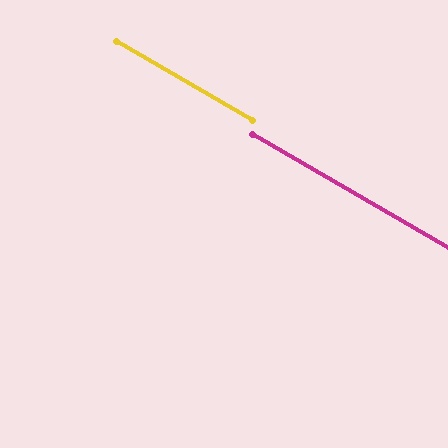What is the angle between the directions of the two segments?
Approximately 0 degrees.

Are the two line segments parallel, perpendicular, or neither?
Parallel — their directions differ by only 0.1°.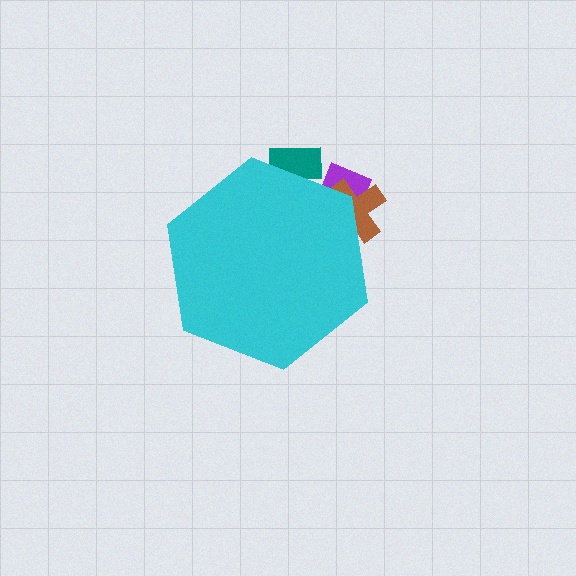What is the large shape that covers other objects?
A cyan hexagon.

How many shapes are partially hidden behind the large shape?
3 shapes are partially hidden.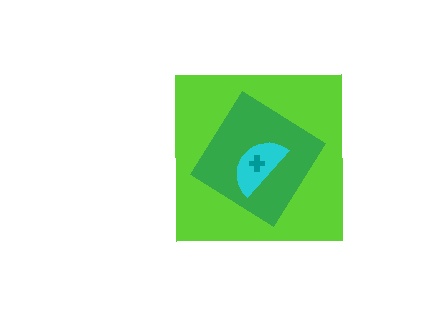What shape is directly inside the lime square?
The green diamond.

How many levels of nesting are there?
4.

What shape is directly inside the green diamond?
The cyan semicircle.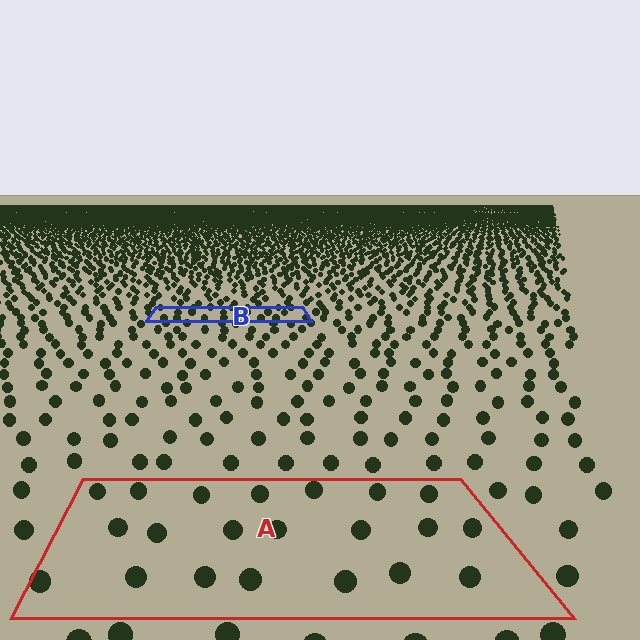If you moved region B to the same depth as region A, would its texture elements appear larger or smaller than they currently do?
They would appear larger. At a closer depth, the same texture elements are projected at a bigger on-screen size.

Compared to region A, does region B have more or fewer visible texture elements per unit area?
Region B has more texture elements per unit area — they are packed more densely because it is farther away.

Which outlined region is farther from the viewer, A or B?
Region B is farther from the viewer — the texture elements inside it appear smaller and more densely packed.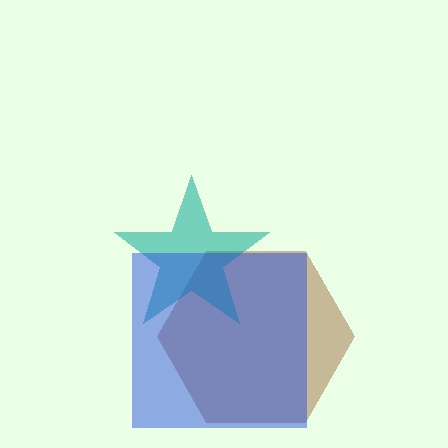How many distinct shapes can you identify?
There are 3 distinct shapes: a brown hexagon, a teal star, a blue square.